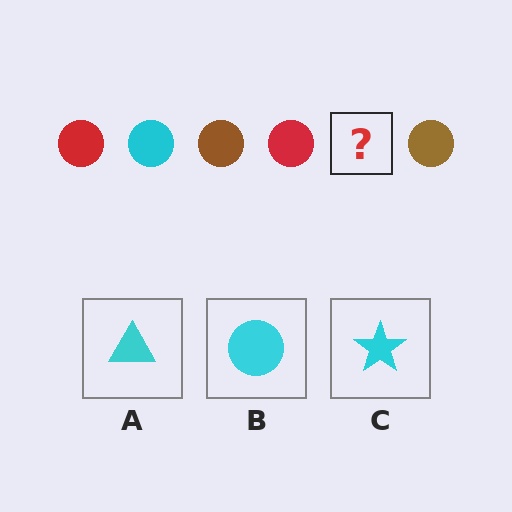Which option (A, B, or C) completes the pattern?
B.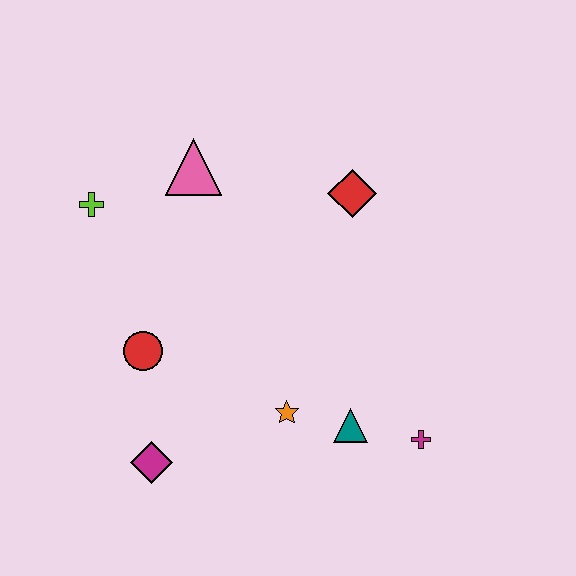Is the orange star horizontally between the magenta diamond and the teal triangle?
Yes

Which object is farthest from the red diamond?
The magenta diamond is farthest from the red diamond.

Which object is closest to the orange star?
The teal triangle is closest to the orange star.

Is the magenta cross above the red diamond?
No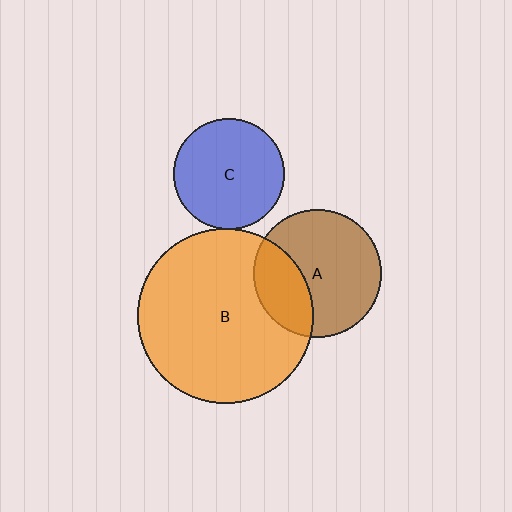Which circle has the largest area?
Circle B (orange).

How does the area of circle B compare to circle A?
Approximately 1.9 times.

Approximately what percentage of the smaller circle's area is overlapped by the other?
Approximately 5%.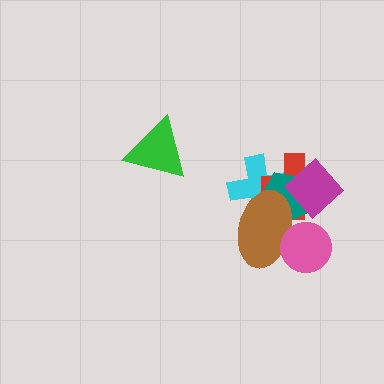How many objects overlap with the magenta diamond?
2 objects overlap with the magenta diamond.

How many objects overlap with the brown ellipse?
4 objects overlap with the brown ellipse.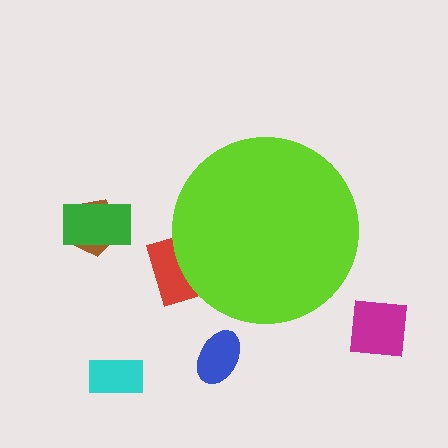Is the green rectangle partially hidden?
No, the green rectangle is fully visible.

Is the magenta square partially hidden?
No, the magenta square is fully visible.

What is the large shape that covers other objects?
A lime circle.